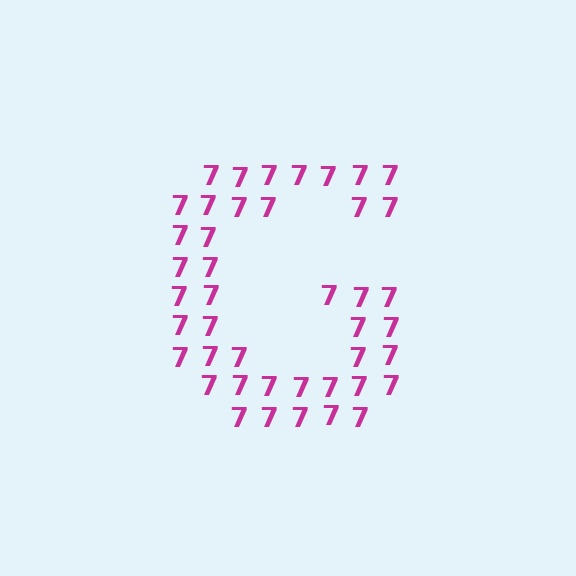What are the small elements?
The small elements are digit 7's.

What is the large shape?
The large shape is the letter G.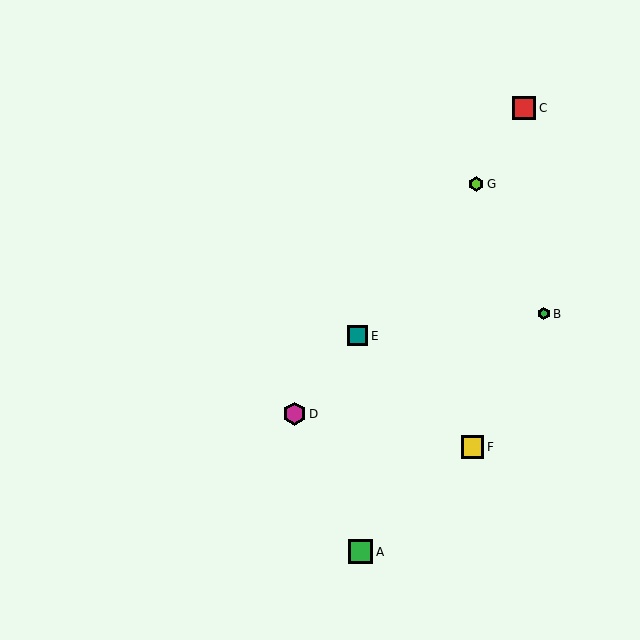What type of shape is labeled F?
Shape F is a yellow square.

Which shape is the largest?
The green square (labeled A) is the largest.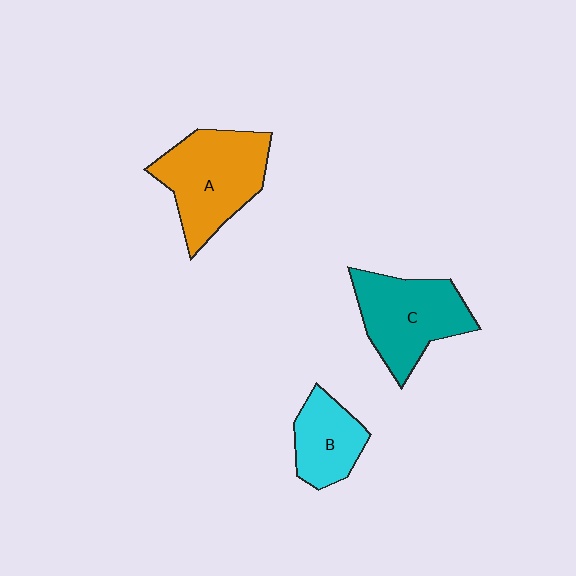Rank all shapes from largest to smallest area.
From largest to smallest: A (orange), C (teal), B (cyan).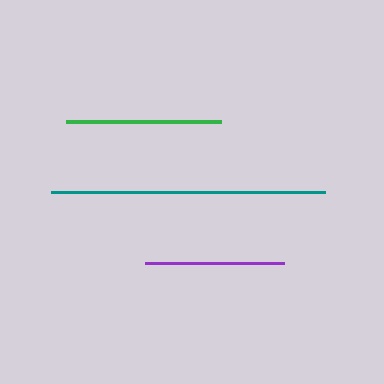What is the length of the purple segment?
The purple segment is approximately 139 pixels long.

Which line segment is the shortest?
The purple line is the shortest at approximately 139 pixels.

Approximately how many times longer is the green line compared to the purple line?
The green line is approximately 1.1 times the length of the purple line.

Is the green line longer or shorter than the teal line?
The teal line is longer than the green line.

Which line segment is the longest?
The teal line is the longest at approximately 273 pixels.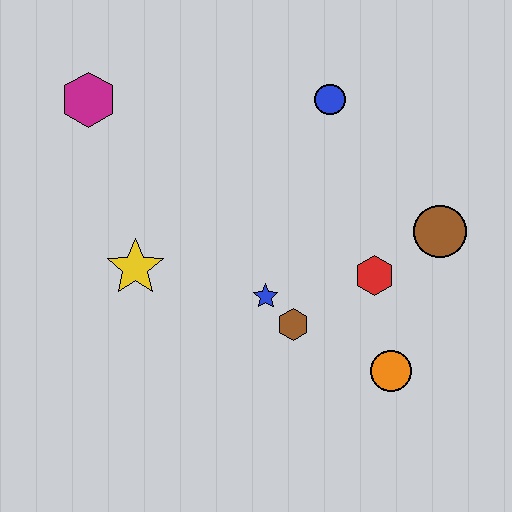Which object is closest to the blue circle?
The brown circle is closest to the blue circle.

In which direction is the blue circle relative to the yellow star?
The blue circle is to the right of the yellow star.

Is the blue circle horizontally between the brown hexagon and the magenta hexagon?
No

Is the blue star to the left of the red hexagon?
Yes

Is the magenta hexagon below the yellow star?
No